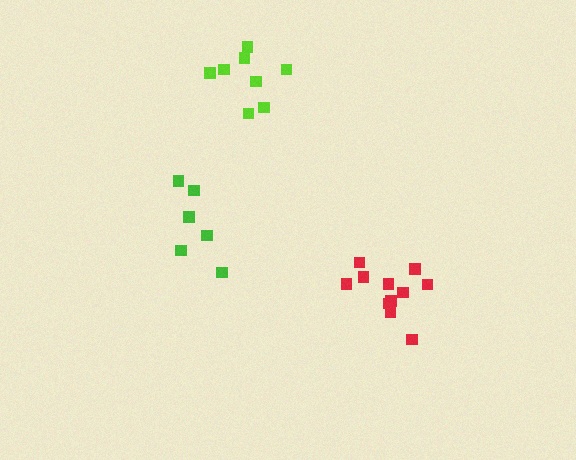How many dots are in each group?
Group 1: 8 dots, Group 2: 11 dots, Group 3: 6 dots (25 total).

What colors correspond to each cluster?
The clusters are colored: lime, red, green.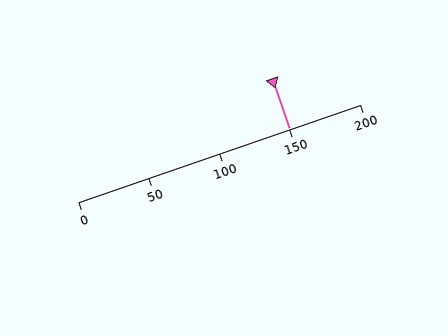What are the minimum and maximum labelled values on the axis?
The axis runs from 0 to 200.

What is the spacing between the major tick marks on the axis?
The major ticks are spaced 50 apart.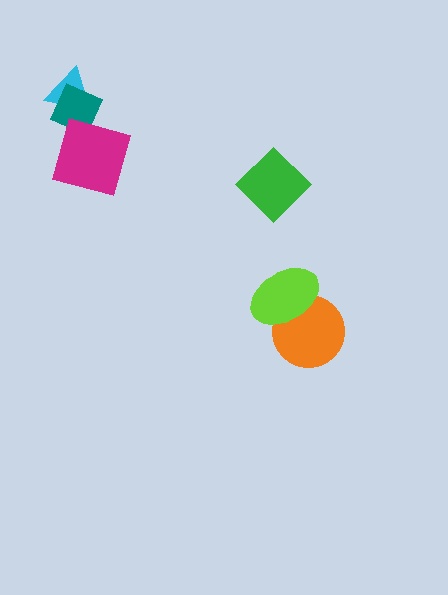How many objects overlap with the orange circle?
1 object overlaps with the orange circle.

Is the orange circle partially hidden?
Yes, it is partially covered by another shape.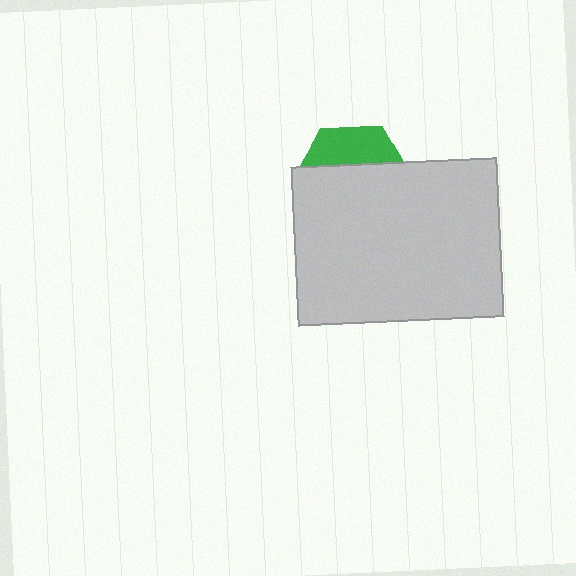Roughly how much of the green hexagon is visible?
A small part of it is visible (roughly 32%).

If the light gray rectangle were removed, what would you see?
You would see the complete green hexagon.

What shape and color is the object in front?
The object in front is a light gray rectangle.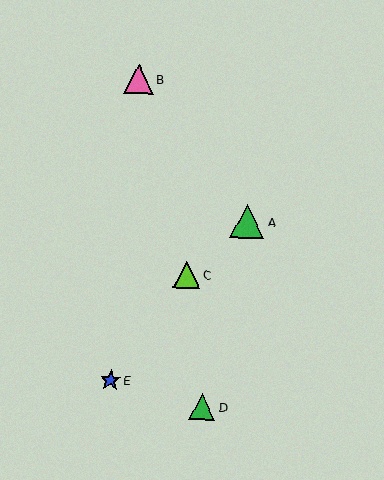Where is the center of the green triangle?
The center of the green triangle is at (247, 222).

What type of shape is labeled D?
Shape D is a green triangle.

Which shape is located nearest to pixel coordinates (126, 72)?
The pink triangle (labeled B) at (138, 79) is nearest to that location.